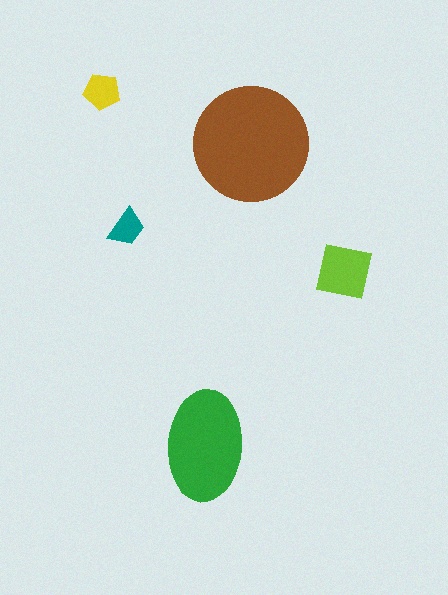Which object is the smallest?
The teal trapezoid.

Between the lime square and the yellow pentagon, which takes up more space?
The lime square.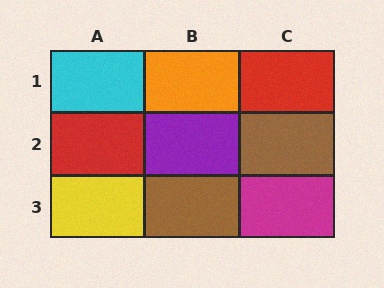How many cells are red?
2 cells are red.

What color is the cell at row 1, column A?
Cyan.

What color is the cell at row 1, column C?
Red.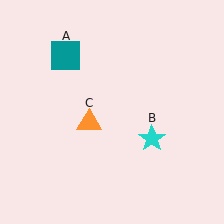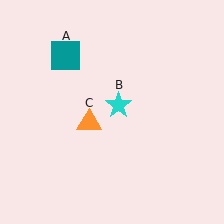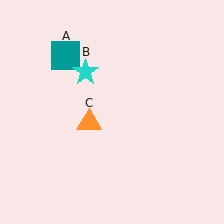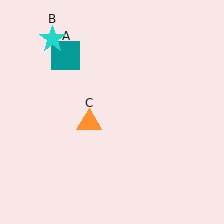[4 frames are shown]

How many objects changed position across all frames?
1 object changed position: cyan star (object B).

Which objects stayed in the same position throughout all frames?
Teal square (object A) and orange triangle (object C) remained stationary.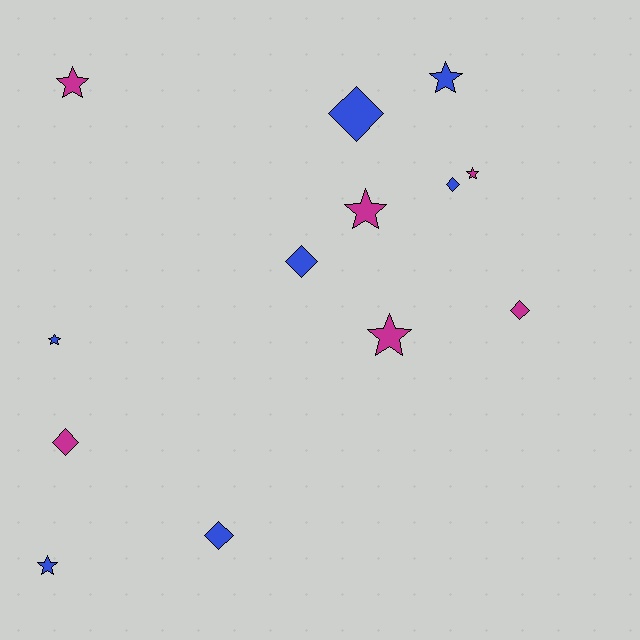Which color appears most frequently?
Blue, with 7 objects.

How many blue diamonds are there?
There are 4 blue diamonds.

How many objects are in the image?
There are 13 objects.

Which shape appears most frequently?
Star, with 7 objects.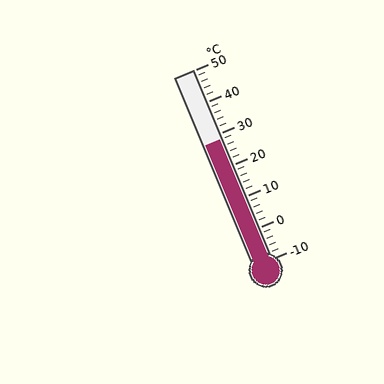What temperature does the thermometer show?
The thermometer shows approximately 28°C.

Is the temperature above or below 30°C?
The temperature is below 30°C.